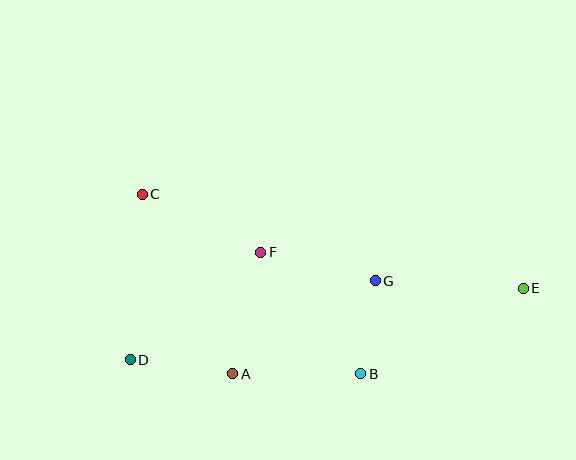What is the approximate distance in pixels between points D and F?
The distance between D and F is approximately 169 pixels.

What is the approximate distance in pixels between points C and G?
The distance between C and G is approximately 249 pixels.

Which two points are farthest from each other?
Points D and E are farthest from each other.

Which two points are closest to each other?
Points B and G are closest to each other.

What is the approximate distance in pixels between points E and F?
The distance between E and F is approximately 265 pixels.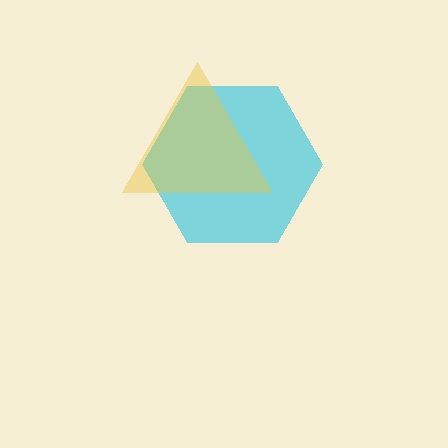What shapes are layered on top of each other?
The layered shapes are: a cyan hexagon, a yellow triangle.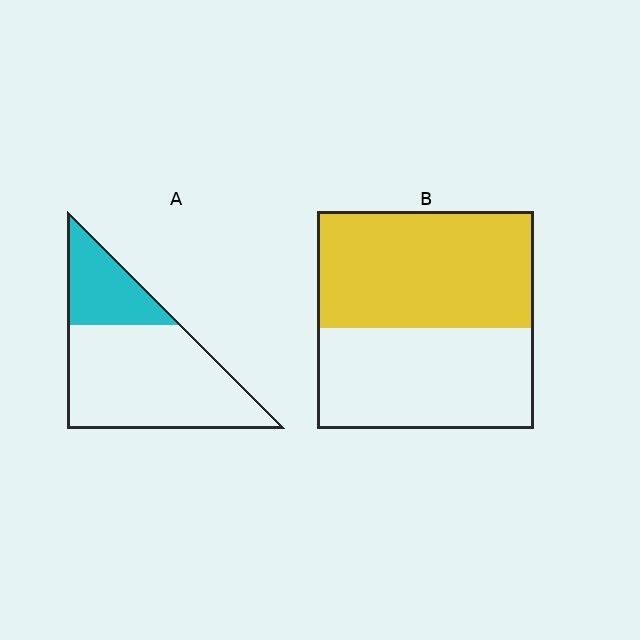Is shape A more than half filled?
No.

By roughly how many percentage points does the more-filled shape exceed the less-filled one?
By roughly 25 percentage points (B over A).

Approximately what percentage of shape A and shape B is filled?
A is approximately 25% and B is approximately 55%.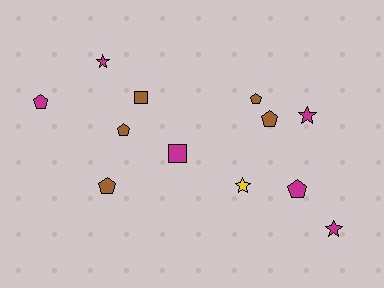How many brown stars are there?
There are no brown stars.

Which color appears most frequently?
Magenta, with 6 objects.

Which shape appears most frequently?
Pentagon, with 6 objects.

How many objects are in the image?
There are 12 objects.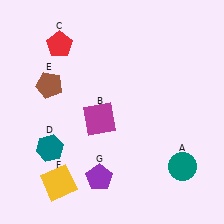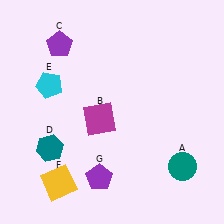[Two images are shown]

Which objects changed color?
C changed from red to purple. E changed from brown to cyan.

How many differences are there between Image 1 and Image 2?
There are 2 differences between the two images.